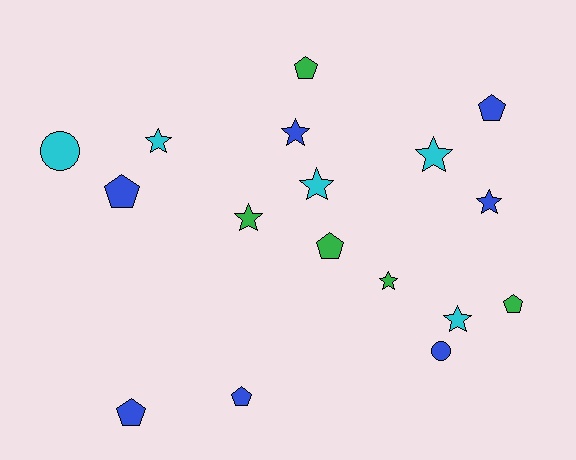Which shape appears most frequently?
Star, with 8 objects.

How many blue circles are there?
There is 1 blue circle.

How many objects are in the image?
There are 17 objects.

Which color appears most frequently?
Blue, with 7 objects.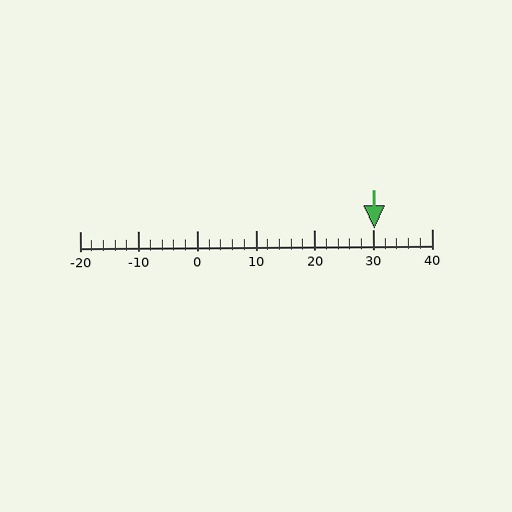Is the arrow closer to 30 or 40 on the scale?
The arrow is closer to 30.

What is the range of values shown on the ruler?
The ruler shows values from -20 to 40.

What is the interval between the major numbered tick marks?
The major tick marks are spaced 10 units apart.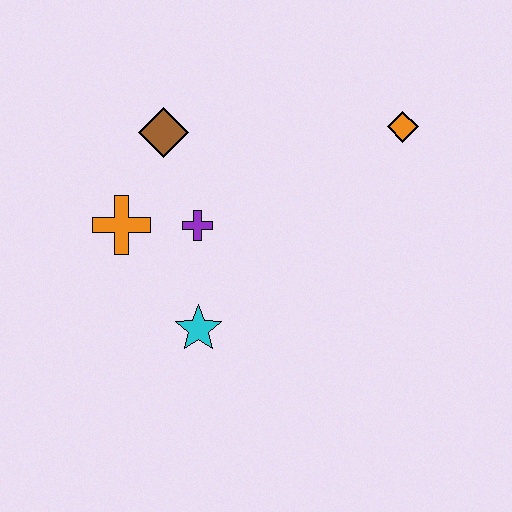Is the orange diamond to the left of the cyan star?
No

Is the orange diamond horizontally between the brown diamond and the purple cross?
No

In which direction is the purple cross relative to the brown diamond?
The purple cross is below the brown diamond.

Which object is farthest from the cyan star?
The orange diamond is farthest from the cyan star.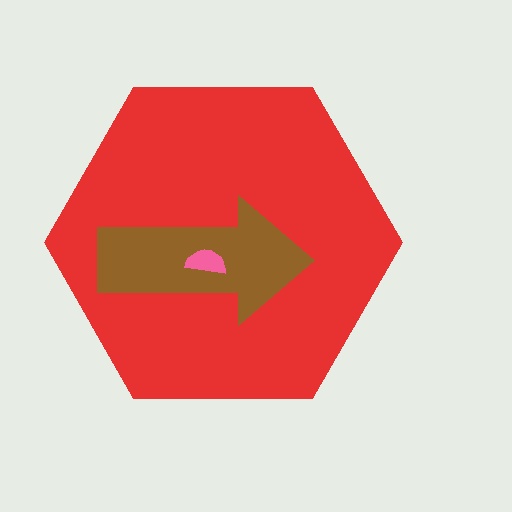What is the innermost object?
The pink semicircle.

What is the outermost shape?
The red hexagon.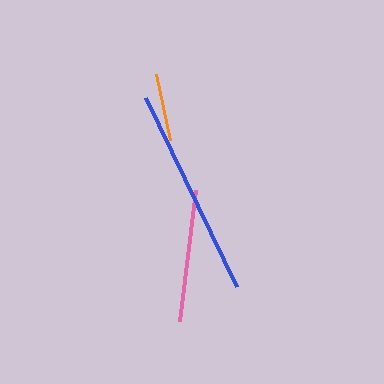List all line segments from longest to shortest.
From longest to shortest: blue, pink, orange.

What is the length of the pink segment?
The pink segment is approximately 132 pixels long.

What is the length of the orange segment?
The orange segment is approximately 67 pixels long.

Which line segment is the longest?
The blue line is the longest at approximately 210 pixels.